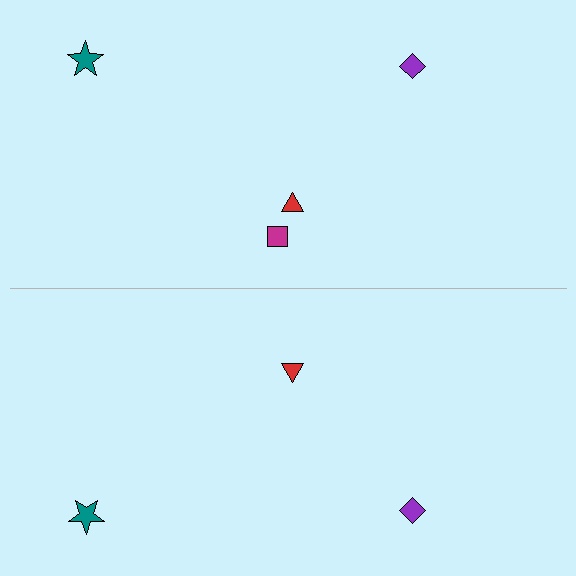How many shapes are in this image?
There are 7 shapes in this image.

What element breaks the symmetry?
A magenta square is missing from the bottom side.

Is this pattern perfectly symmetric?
No, the pattern is not perfectly symmetric. A magenta square is missing from the bottom side.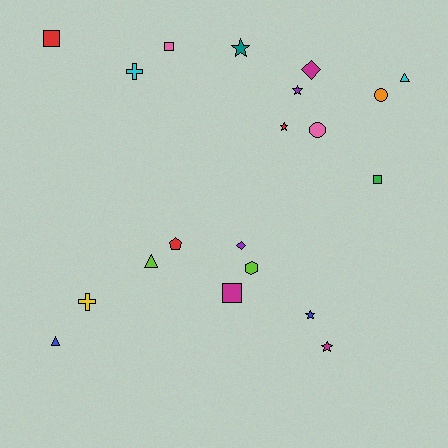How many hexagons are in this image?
There is 1 hexagon.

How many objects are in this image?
There are 20 objects.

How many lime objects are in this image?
There are 2 lime objects.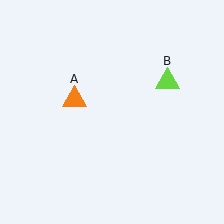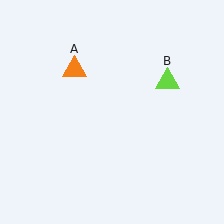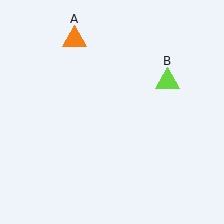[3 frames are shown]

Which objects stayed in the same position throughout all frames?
Lime triangle (object B) remained stationary.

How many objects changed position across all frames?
1 object changed position: orange triangle (object A).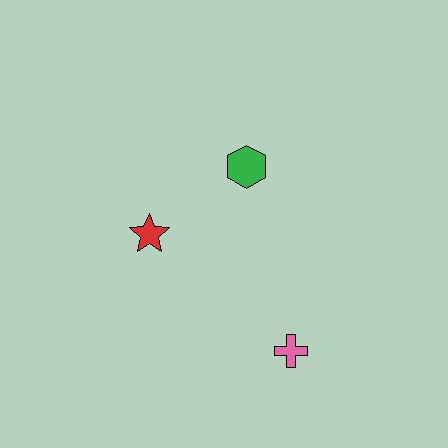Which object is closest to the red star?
The green hexagon is closest to the red star.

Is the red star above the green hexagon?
No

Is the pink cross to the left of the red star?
No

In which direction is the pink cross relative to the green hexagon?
The pink cross is below the green hexagon.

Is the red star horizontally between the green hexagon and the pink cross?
No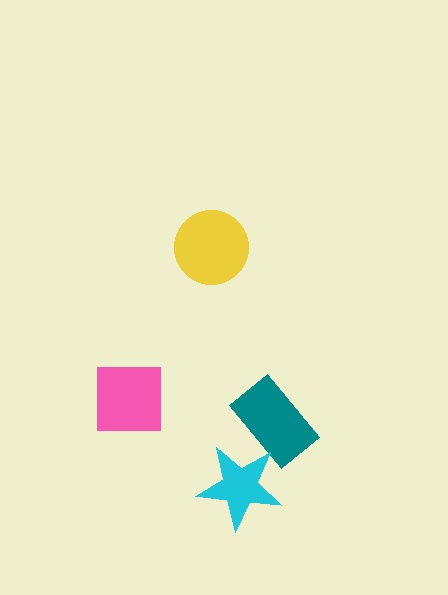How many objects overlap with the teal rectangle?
1 object overlaps with the teal rectangle.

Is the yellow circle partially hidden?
No, no other shape covers it.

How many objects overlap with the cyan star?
1 object overlaps with the cyan star.